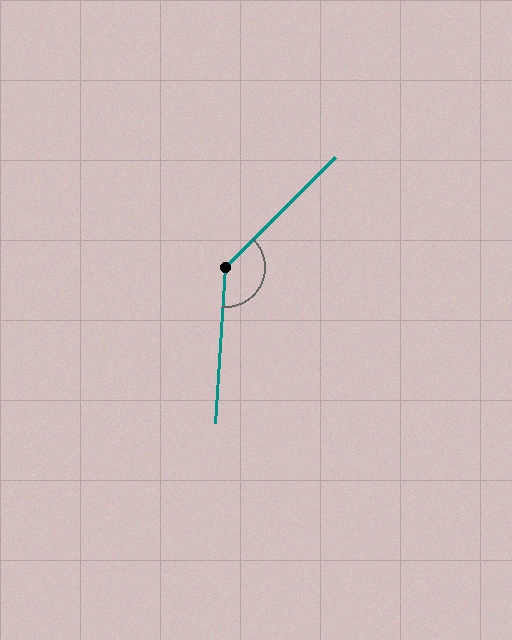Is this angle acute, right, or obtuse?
It is obtuse.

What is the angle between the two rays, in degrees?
Approximately 139 degrees.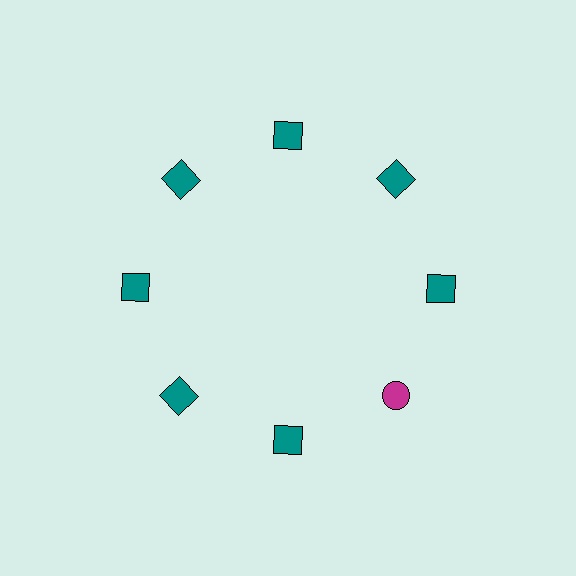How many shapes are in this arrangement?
There are 8 shapes arranged in a ring pattern.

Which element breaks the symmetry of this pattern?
The magenta circle at roughly the 4 o'clock position breaks the symmetry. All other shapes are teal squares.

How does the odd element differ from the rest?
It differs in both color (magenta instead of teal) and shape (circle instead of square).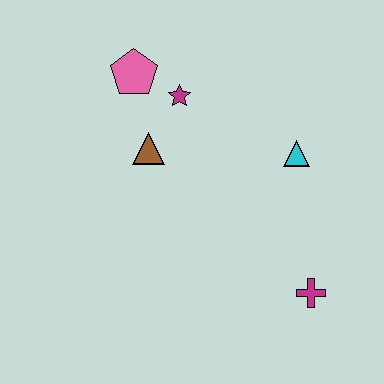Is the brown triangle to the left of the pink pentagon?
No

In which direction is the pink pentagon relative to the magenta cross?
The pink pentagon is above the magenta cross.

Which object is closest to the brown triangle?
The magenta star is closest to the brown triangle.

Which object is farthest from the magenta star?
The magenta cross is farthest from the magenta star.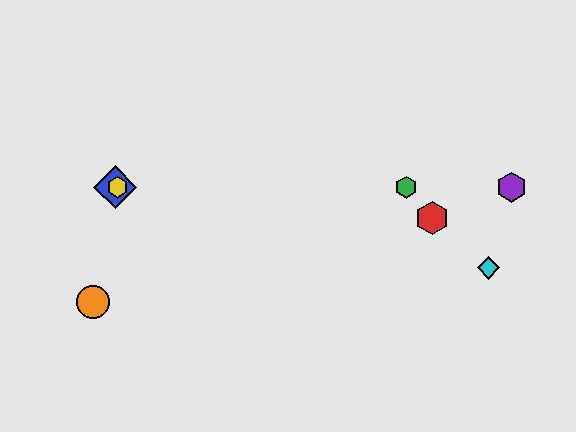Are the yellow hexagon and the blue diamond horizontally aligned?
Yes, both are at y≈187.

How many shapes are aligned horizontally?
4 shapes (the blue diamond, the green hexagon, the yellow hexagon, the purple hexagon) are aligned horizontally.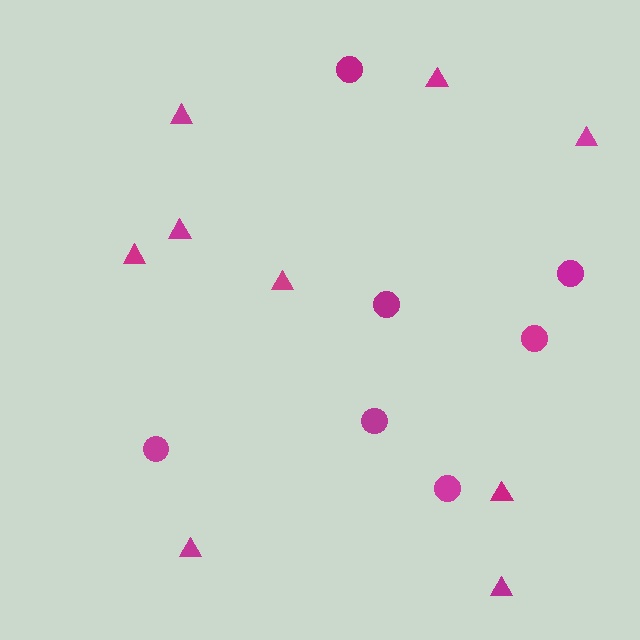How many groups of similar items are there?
There are 2 groups: one group of triangles (9) and one group of circles (7).